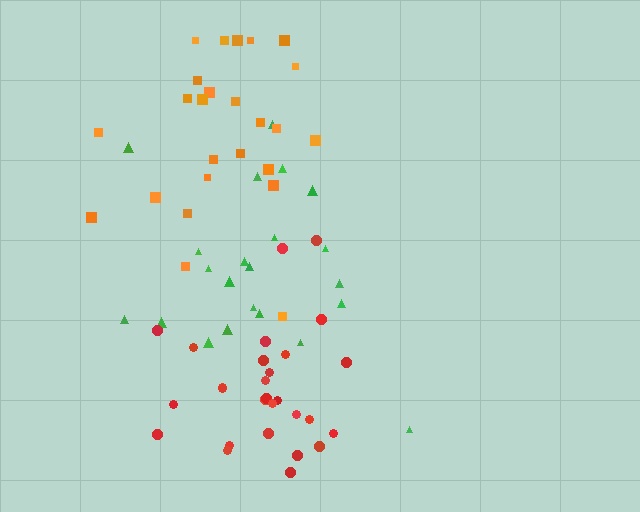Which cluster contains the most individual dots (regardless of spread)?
Red (28).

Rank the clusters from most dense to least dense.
red, orange, green.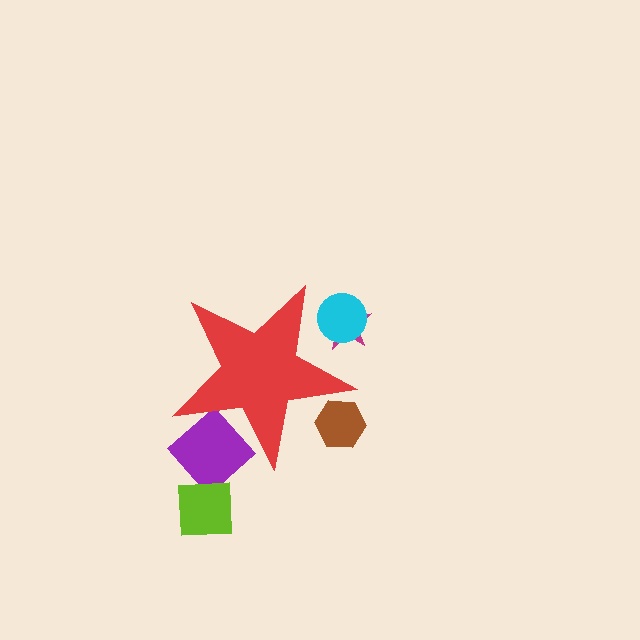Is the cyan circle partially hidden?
Yes, the cyan circle is partially hidden behind the red star.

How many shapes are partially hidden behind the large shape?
4 shapes are partially hidden.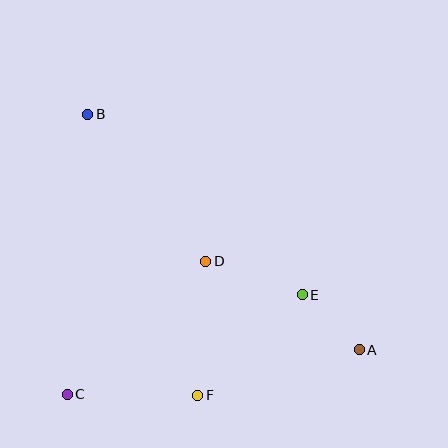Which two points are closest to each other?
Points A and E are closest to each other.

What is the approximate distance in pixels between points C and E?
The distance between C and E is approximately 255 pixels.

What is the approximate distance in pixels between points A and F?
The distance between A and F is approximately 168 pixels.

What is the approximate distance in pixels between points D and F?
The distance between D and F is approximately 134 pixels.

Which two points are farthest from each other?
Points A and B are farthest from each other.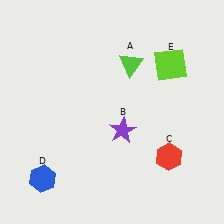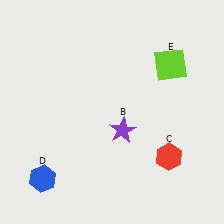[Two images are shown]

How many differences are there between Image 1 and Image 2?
There is 1 difference between the two images.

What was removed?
The lime triangle (A) was removed in Image 2.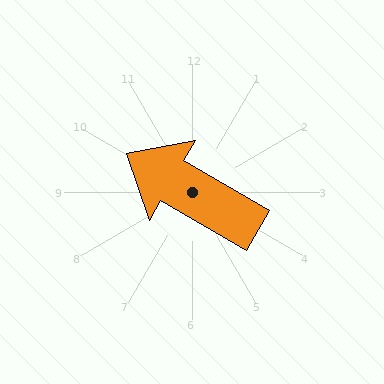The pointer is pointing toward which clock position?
Roughly 10 o'clock.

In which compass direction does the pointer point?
Northwest.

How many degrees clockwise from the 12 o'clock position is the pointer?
Approximately 300 degrees.